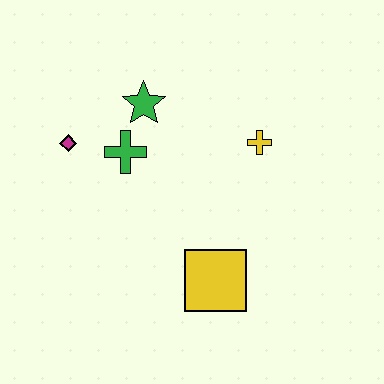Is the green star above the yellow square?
Yes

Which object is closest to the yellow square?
The yellow cross is closest to the yellow square.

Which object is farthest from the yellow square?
The magenta diamond is farthest from the yellow square.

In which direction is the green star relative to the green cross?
The green star is above the green cross.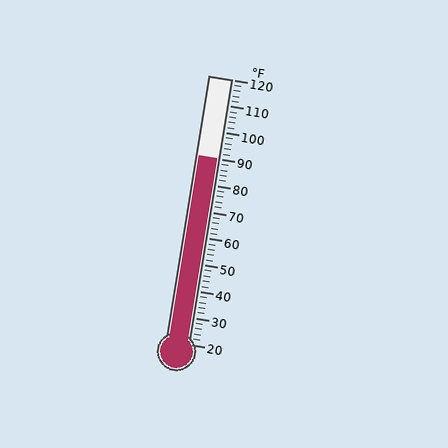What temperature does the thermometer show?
The thermometer shows approximately 90°F.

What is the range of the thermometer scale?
The thermometer scale ranges from 20°F to 120°F.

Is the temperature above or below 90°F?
The temperature is at 90°F.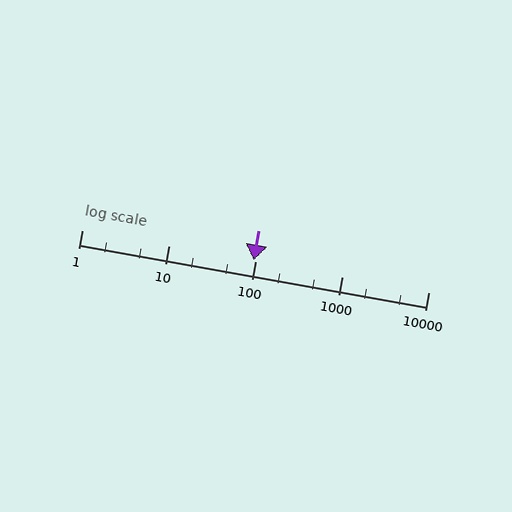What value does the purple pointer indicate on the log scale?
The pointer indicates approximately 97.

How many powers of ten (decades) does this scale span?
The scale spans 4 decades, from 1 to 10000.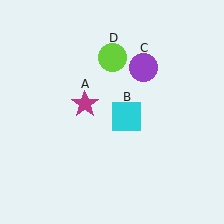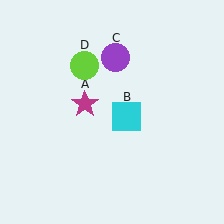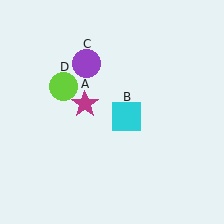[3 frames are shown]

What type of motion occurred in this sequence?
The purple circle (object C), lime circle (object D) rotated counterclockwise around the center of the scene.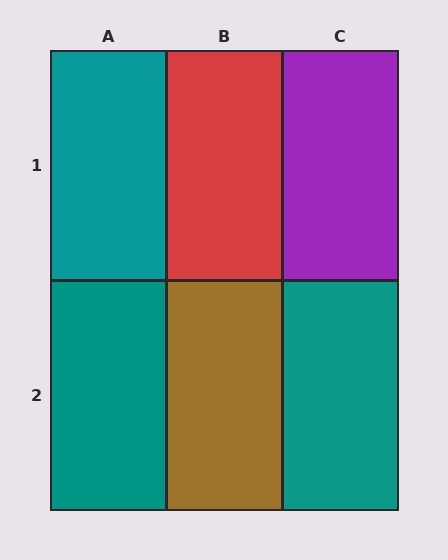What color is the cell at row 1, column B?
Red.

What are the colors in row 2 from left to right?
Teal, brown, teal.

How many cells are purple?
1 cell is purple.